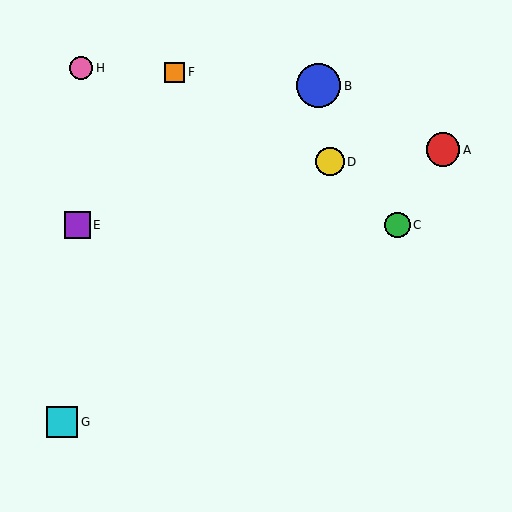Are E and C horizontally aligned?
Yes, both are at y≈225.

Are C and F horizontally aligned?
No, C is at y≈225 and F is at y≈72.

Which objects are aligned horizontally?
Objects C, E are aligned horizontally.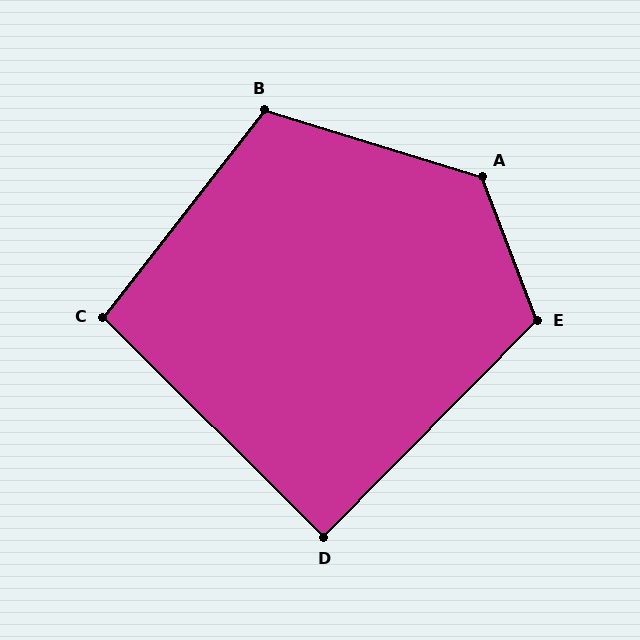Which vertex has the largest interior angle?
A, at approximately 128 degrees.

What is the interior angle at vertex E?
Approximately 115 degrees (obtuse).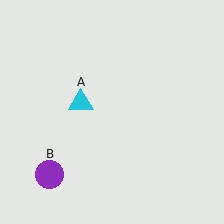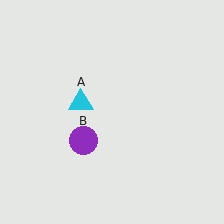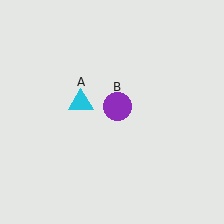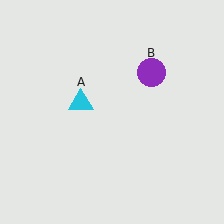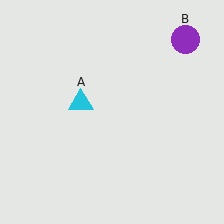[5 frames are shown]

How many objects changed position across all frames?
1 object changed position: purple circle (object B).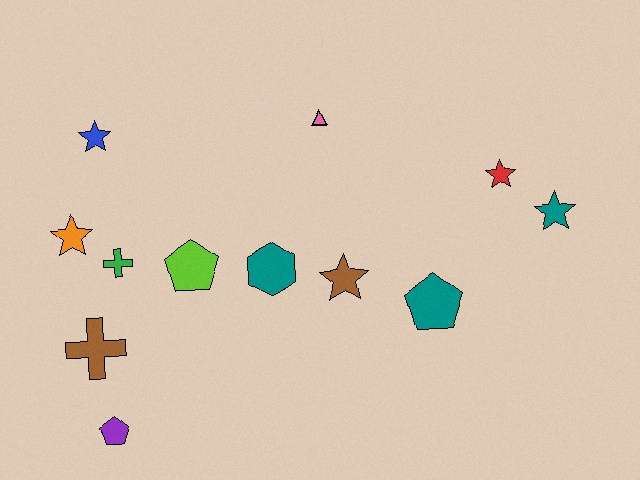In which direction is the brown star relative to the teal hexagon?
The brown star is to the right of the teal hexagon.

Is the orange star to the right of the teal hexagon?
No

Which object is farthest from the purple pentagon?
The teal star is farthest from the purple pentagon.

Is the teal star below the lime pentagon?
No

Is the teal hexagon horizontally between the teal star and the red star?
No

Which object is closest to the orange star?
The green cross is closest to the orange star.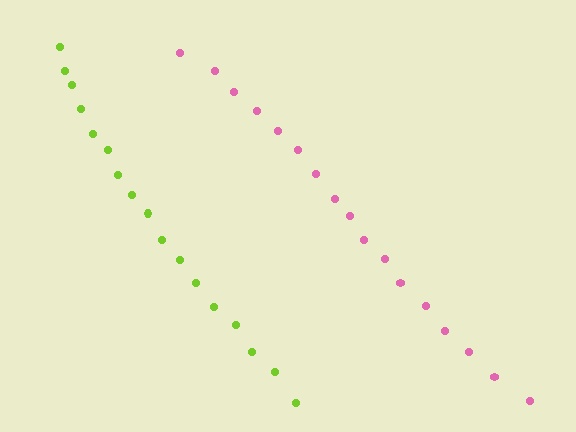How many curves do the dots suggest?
There are 2 distinct paths.